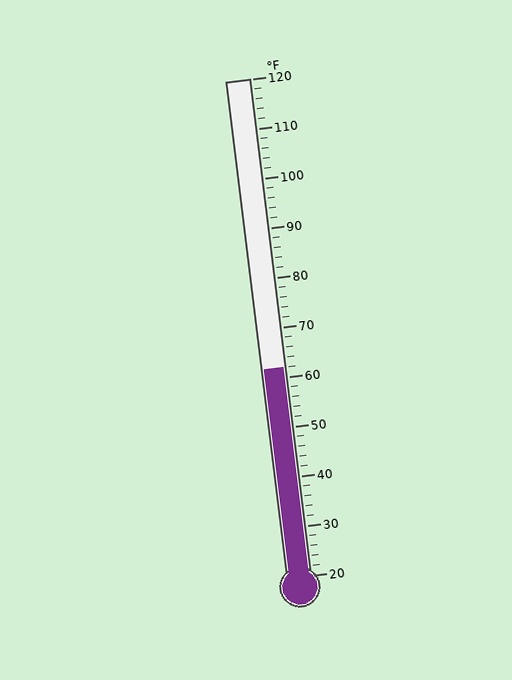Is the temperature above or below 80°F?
The temperature is below 80°F.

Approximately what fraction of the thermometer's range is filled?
The thermometer is filled to approximately 40% of its range.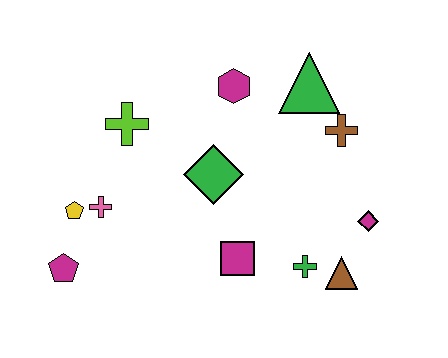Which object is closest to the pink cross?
The yellow pentagon is closest to the pink cross.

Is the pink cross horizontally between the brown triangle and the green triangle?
No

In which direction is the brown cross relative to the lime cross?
The brown cross is to the right of the lime cross.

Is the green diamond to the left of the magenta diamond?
Yes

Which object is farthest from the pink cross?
The magenta diamond is farthest from the pink cross.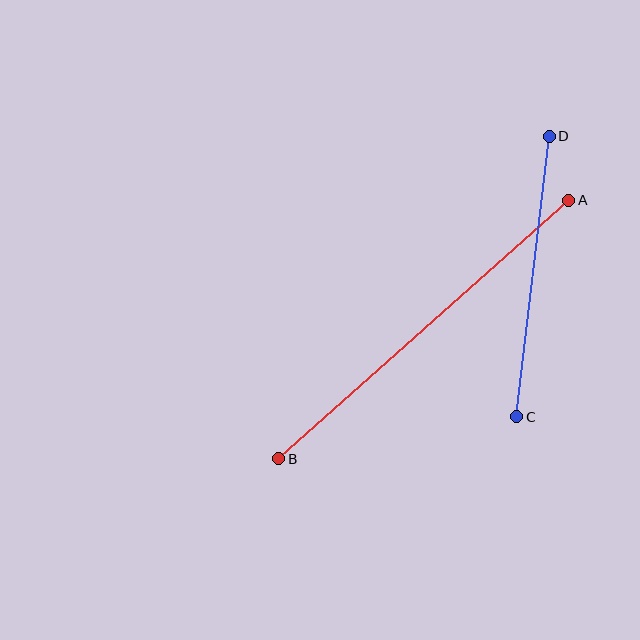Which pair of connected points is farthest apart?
Points A and B are farthest apart.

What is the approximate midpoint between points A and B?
The midpoint is at approximately (424, 329) pixels.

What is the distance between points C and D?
The distance is approximately 283 pixels.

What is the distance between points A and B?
The distance is approximately 389 pixels.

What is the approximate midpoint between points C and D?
The midpoint is at approximately (533, 276) pixels.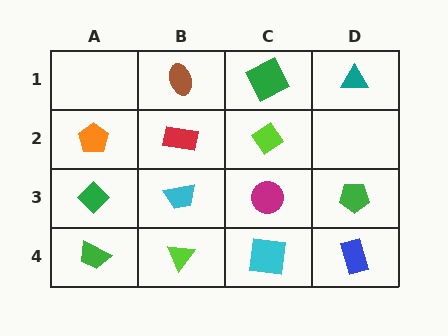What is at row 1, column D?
A teal triangle.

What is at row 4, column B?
A lime triangle.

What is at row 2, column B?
A red rectangle.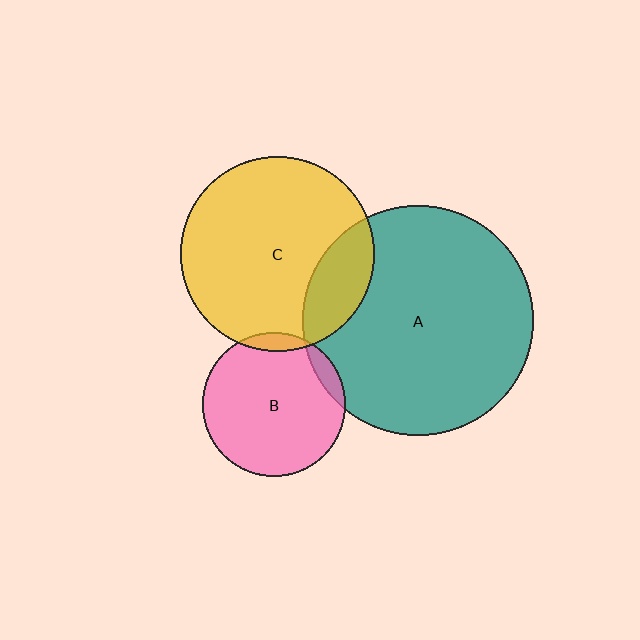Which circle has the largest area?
Circle A (teal).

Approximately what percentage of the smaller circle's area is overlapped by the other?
Approximately 20%.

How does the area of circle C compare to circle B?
Approximately 1.8 times.